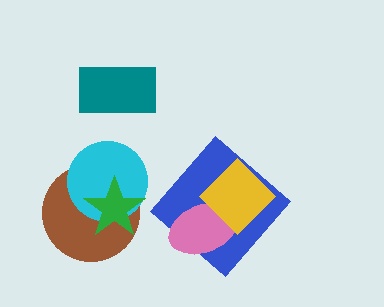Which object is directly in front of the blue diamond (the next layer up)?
The pink ellipse is directly in front of the blue diamond.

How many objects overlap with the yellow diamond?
2 objects overlap with the yellow diamond.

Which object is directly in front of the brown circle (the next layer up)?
The cyan circle is directly in front of the brown circle.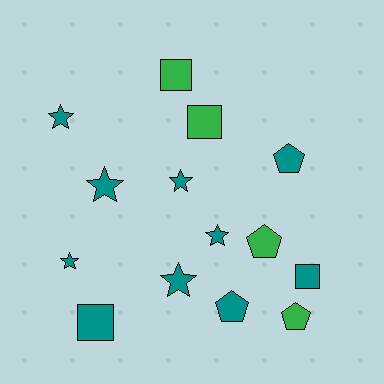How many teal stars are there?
There are 6 teal stars.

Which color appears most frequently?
Teal, with 10 objects.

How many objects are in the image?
There are 14 objects.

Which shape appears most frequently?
Star, with 6 objects.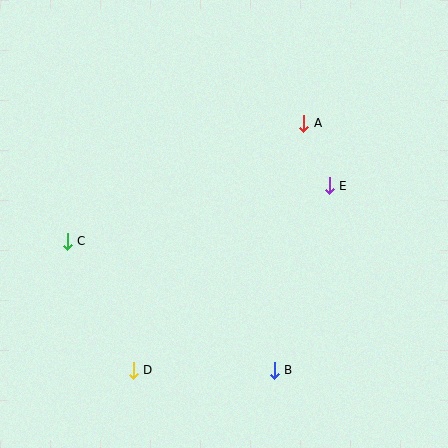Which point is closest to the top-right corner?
Point A is closest to the top-right corner.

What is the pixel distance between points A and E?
The distance between A and E is 68 pixels.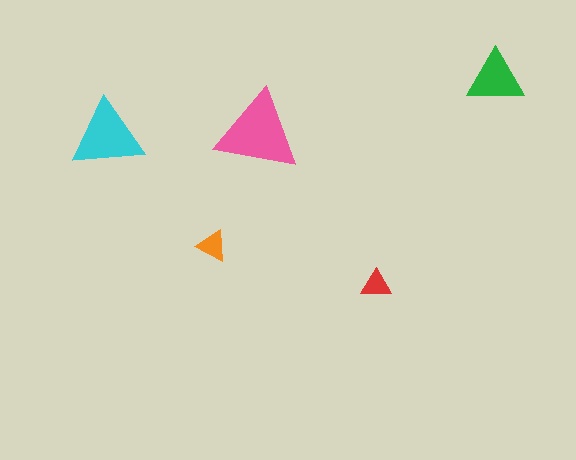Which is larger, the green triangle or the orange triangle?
The green one.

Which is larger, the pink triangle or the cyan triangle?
The pink one.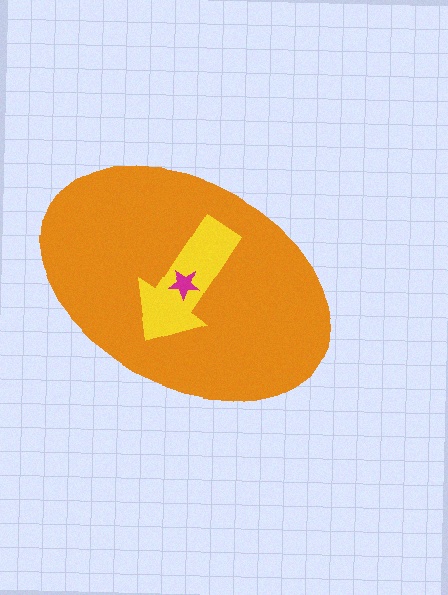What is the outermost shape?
The orange ellipse.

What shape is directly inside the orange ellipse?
The yellow arrow.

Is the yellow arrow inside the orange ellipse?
Yes.